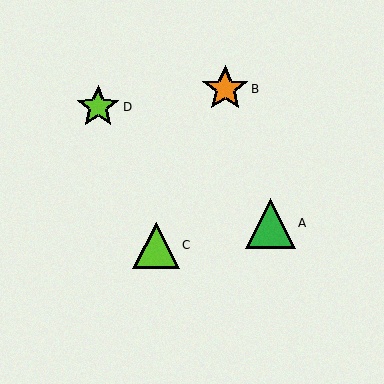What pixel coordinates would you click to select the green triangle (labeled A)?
Click at (270, 223) to select the green triangle A.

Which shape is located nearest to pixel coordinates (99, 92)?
The lime star (labeled D) at (98, 107) is nearest to that location.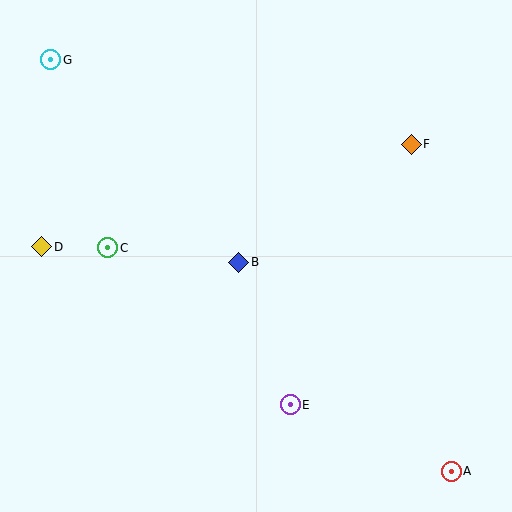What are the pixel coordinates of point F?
Point F is at (411, 144).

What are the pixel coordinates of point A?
Point A is at (451, 471).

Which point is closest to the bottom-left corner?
Point D is closest to the bottom-left corner.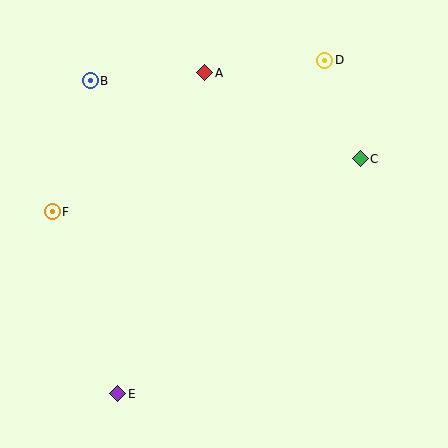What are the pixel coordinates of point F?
Point F is at (52, 212).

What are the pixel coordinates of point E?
Point E is at (118, 394).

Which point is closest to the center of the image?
Point C at (360, 159) is closest to the center.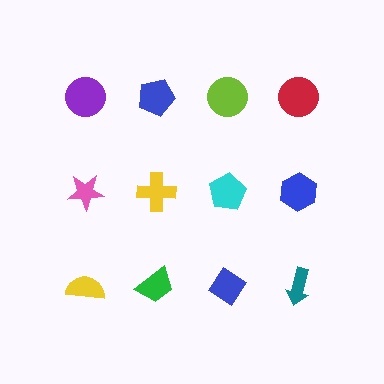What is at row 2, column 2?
A yellow cross.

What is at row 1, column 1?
A purple circle.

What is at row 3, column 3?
A blue diamond.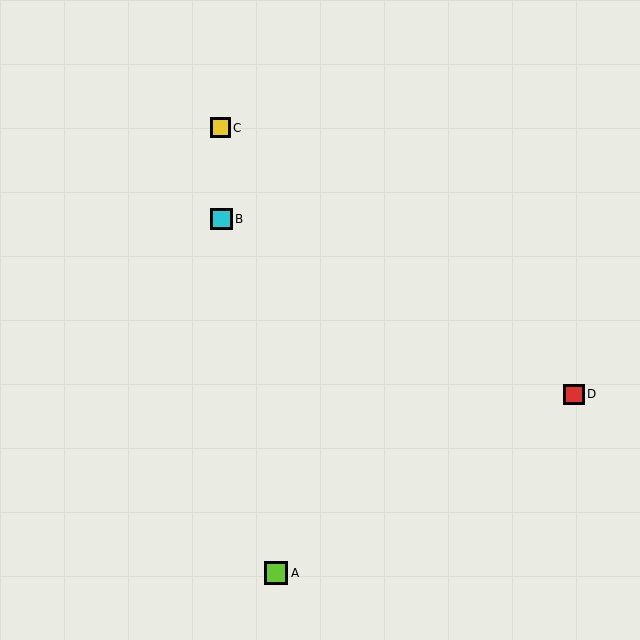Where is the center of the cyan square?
The center of the cyan square is at (222, 219).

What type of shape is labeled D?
Shape D is a red square.